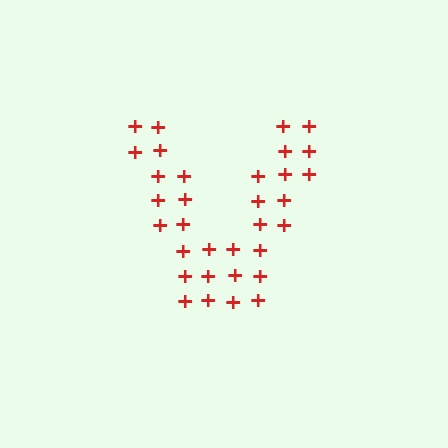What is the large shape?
The large shape is the letter V.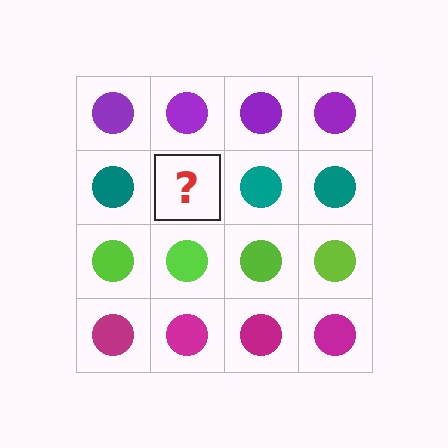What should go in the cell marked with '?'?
The missing cell should contain a teal circle.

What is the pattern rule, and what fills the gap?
The rule is that each row has a consistent color. The gap should be filled with a teal circle.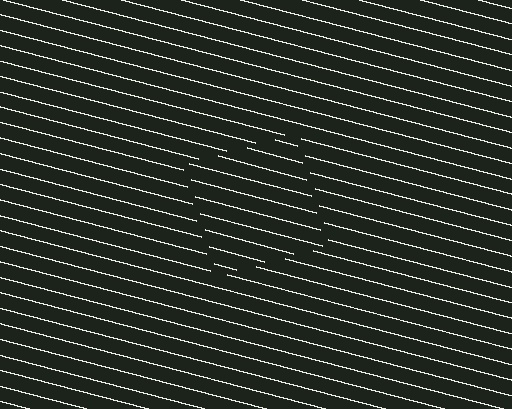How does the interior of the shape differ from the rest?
The interior of the shape contains the same grating, shifted by half a period — the contour is defined by the phase discontinuity where line-ends from the inner and outer gratings abut.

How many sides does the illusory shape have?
4 sides — the line-ends trace a square.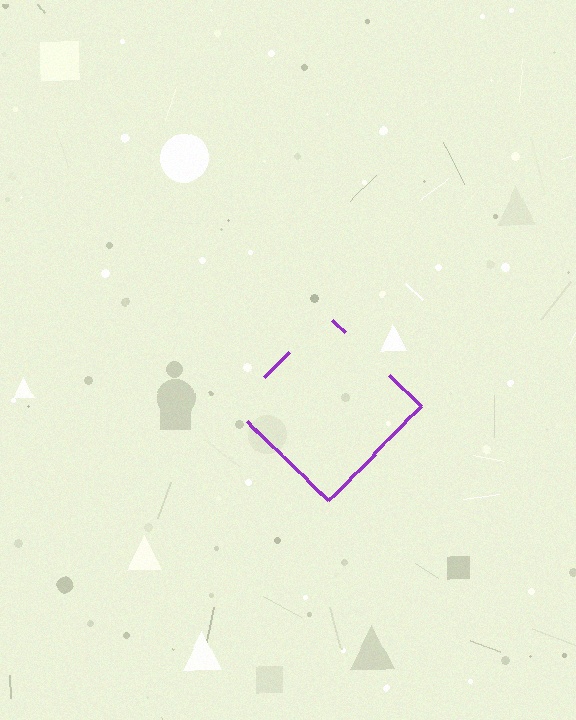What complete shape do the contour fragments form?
The contour fragments form a diamond.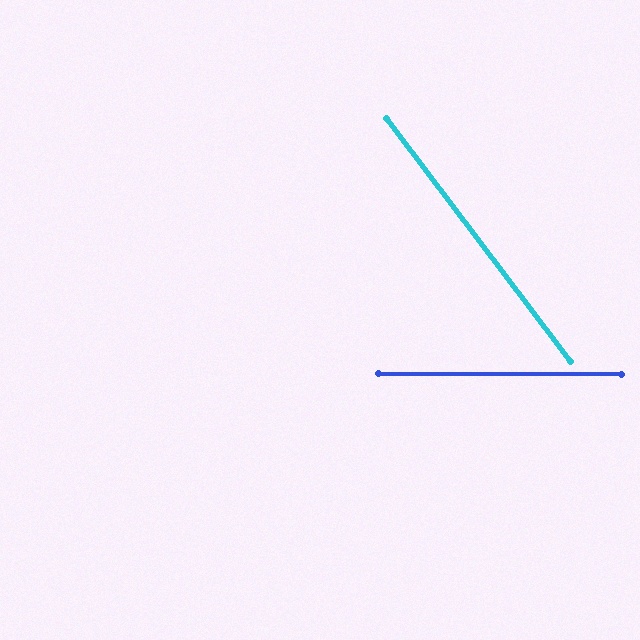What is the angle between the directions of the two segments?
Approximately 53 degrees.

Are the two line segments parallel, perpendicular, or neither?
Neither parallel nor perpendicular — they differ by about 53°.